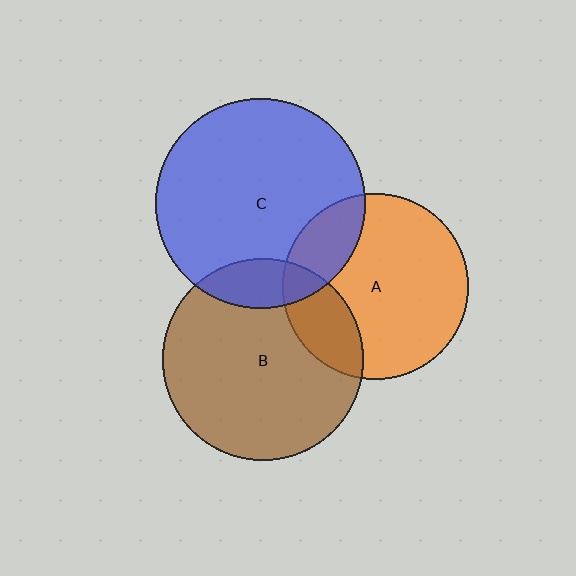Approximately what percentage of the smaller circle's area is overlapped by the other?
Approximately 15%.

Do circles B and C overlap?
Yes.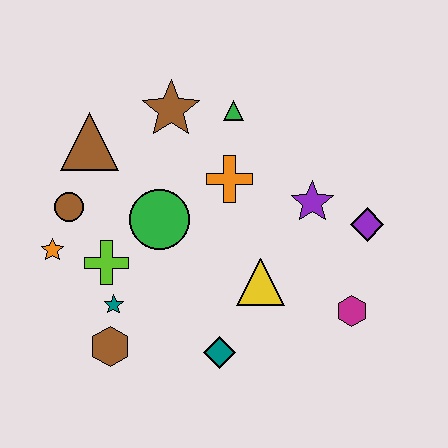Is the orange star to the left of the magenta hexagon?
Yes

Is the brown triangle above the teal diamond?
Yes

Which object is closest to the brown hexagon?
The teal star is closest to the brown hexagon.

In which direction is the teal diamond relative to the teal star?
The teal diamond is to the right of the teal star.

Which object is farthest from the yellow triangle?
The brown triangle is farthest from the yellow triangle.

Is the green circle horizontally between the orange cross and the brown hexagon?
Yes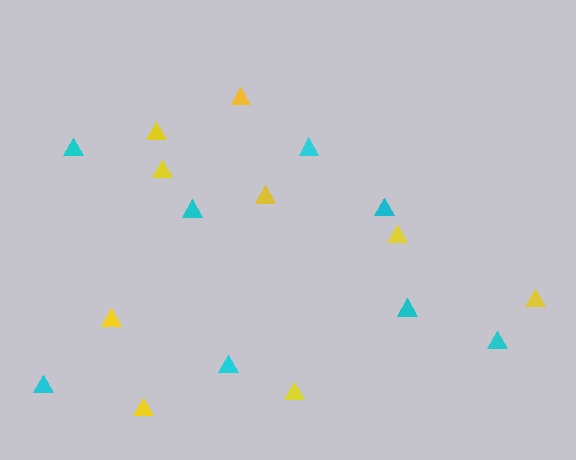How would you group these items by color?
There are 2 groups: one group of yellow triangles (9) and one group of cyan triangles (8).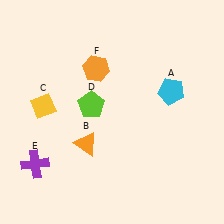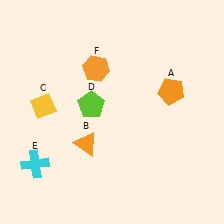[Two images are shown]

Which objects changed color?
A changed from cyan to orange. E changed from purple to cyan.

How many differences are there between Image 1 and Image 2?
There are 2 differences between the two images.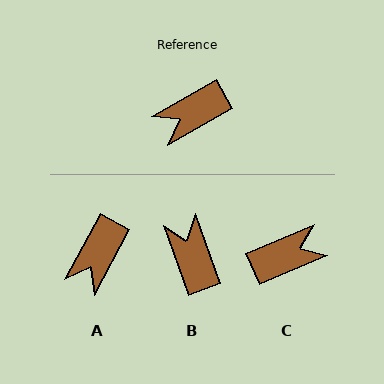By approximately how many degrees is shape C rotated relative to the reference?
Approximately 174 degrees counter-clockwise.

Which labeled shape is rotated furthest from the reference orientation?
C, about 174 degrees away.